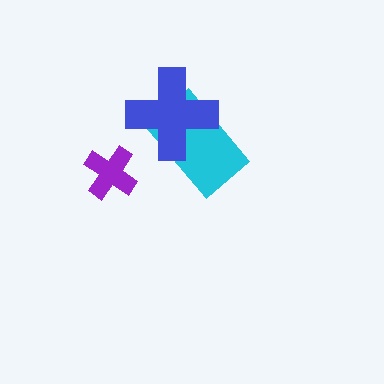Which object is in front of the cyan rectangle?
The blue cross is in front of the cyan rectangle.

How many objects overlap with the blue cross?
1 object overlaps with the blue cross.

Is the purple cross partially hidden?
No, no other shape covers it.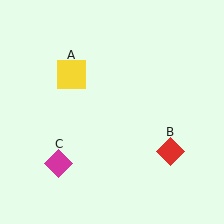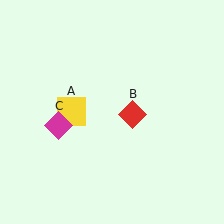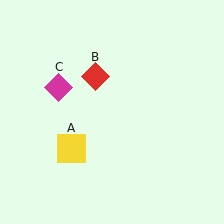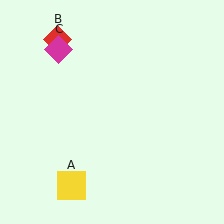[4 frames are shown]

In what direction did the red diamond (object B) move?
The red diamond (object B) moved up and to the left.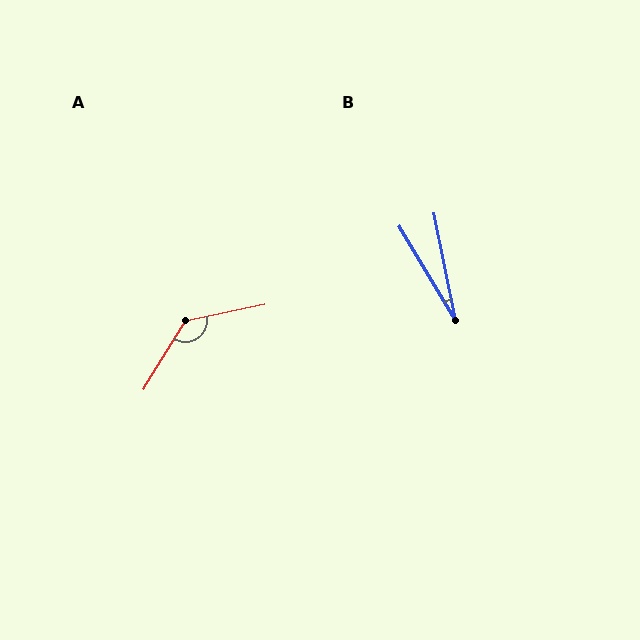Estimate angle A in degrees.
Approximately 133 degrees.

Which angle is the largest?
A, at approximately 133 degrees.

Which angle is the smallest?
B, at approximately 20 degrees.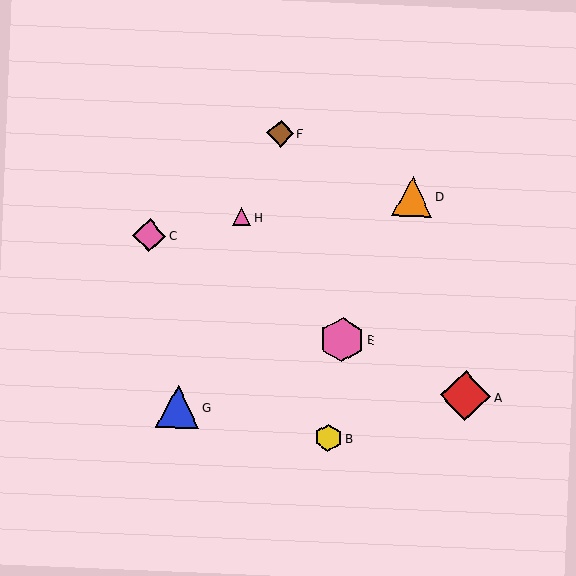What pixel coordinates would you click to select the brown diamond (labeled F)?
Click at (280, 133) to select the brown diamond F.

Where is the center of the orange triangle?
The center of the orange triangle is at (412, 196).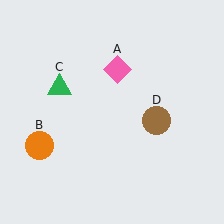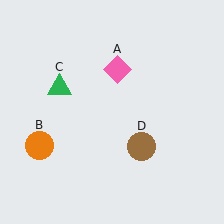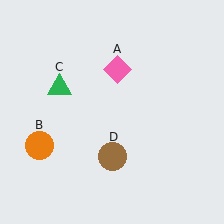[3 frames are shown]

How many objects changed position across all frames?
1 object changed position: brown circle (object D).